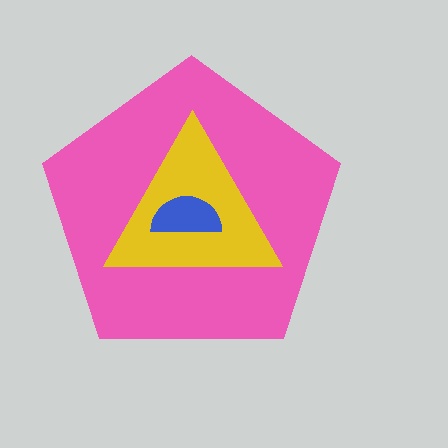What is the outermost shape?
The pink pentagon.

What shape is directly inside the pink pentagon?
The yellow triangle.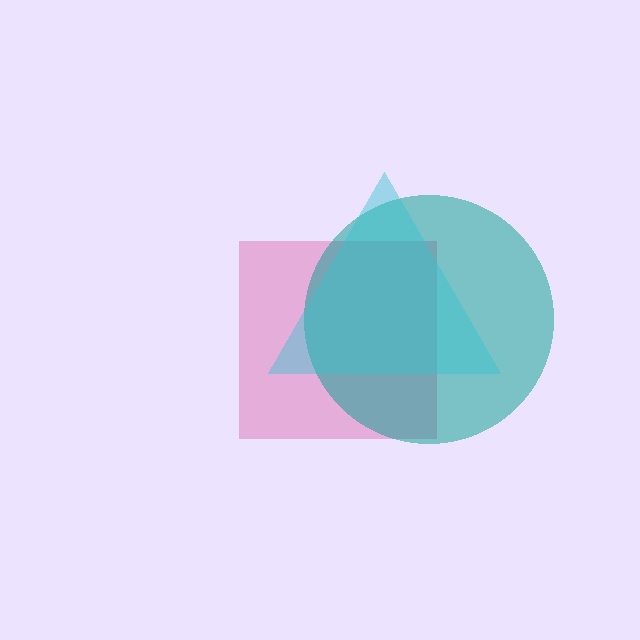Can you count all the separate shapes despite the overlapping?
Yes, there are 3 separate shapes.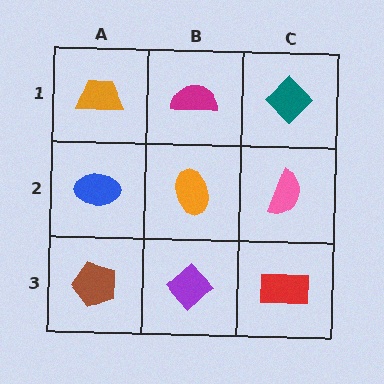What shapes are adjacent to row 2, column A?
An orange trapezoid (row 1, column A), a brown pentagon (row 3, column A), an orange ellipse (row 2, column B).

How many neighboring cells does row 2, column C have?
3.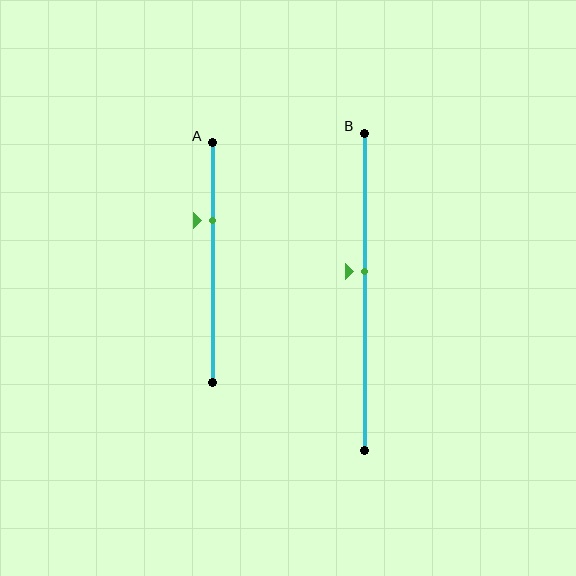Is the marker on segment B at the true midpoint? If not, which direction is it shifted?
No, the marker on segment B is shifted upward by about 6% of the segment length.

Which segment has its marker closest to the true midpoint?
Segment B has its marker closest to the true midpoint.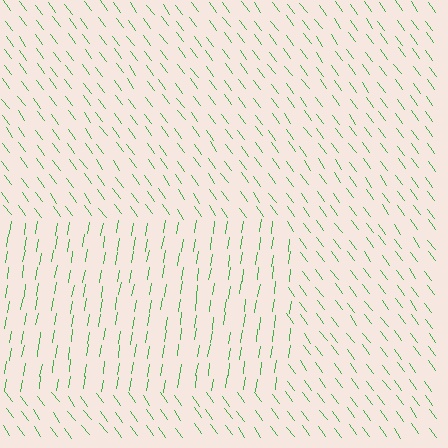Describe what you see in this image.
The image is filled with small green line segments. A rectangle region in the image has lines oriented differently from the surrounding lines, creating a visible texture boundary.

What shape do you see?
I see a rectangle.